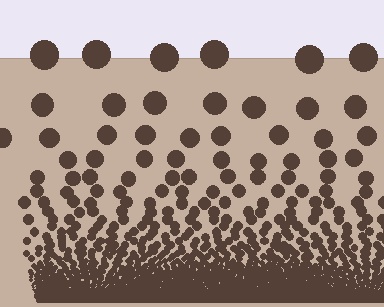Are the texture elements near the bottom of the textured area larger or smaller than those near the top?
Smaller. The gradient is inverted — elements near the bottom are smaller and denser.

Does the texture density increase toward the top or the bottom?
Density increases toward the bottom.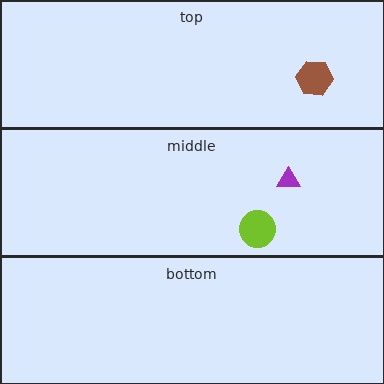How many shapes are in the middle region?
2.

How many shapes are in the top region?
1.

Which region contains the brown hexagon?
The top region.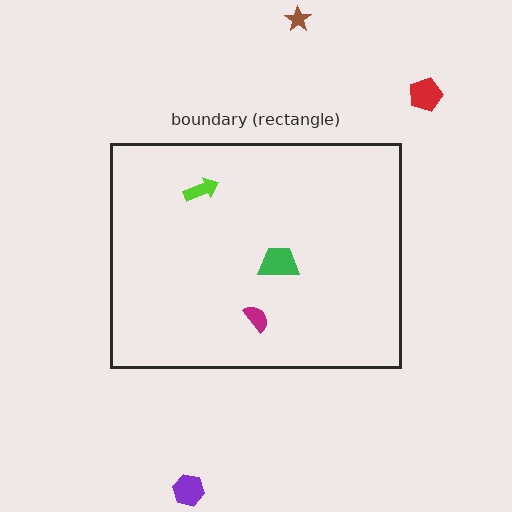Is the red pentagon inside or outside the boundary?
Outside.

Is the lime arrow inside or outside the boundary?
Inside.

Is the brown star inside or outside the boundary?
Outside.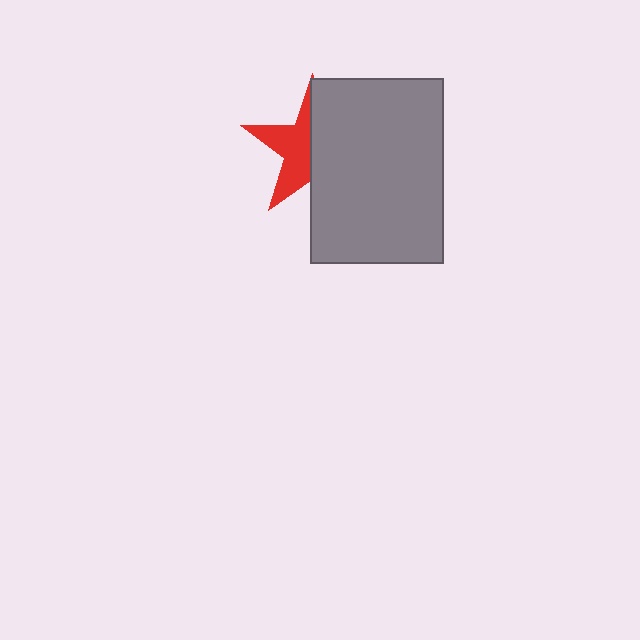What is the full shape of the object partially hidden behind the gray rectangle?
The partially hidden object is a red star.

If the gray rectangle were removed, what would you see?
You would see the complete red star.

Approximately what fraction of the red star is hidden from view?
Roughly 55% of the red star is hidden behind the gray rectangle.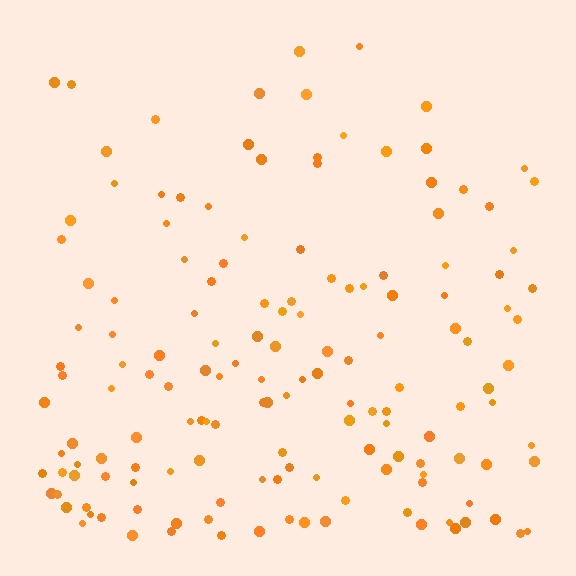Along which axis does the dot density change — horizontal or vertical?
Vertical.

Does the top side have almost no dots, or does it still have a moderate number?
Still a moderate number, just noticeably fewer than the bottom.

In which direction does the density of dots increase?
From top to bottom, with the bottom side densest.